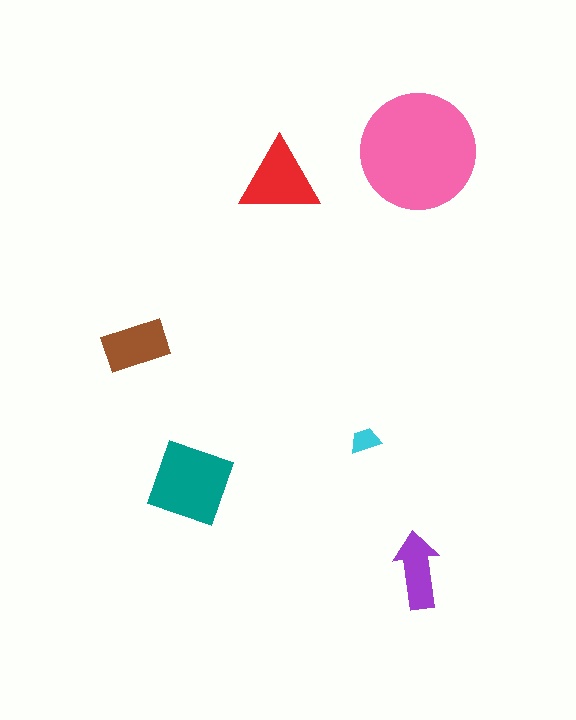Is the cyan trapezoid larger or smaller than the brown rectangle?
Smaller.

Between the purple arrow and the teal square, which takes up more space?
The teal square.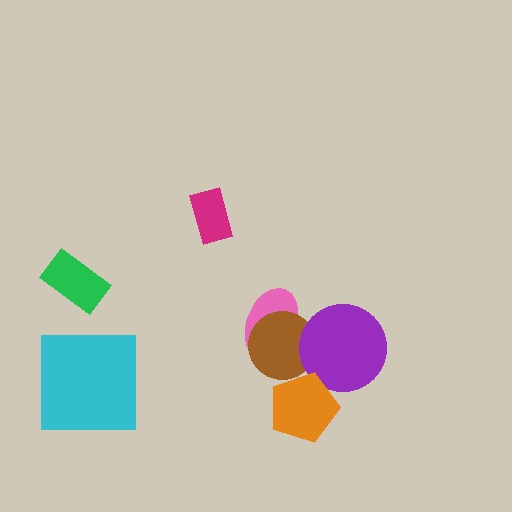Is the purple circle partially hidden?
Yes, it is partially covered by another shape.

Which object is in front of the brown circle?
The purple circle is in front of the brown circle.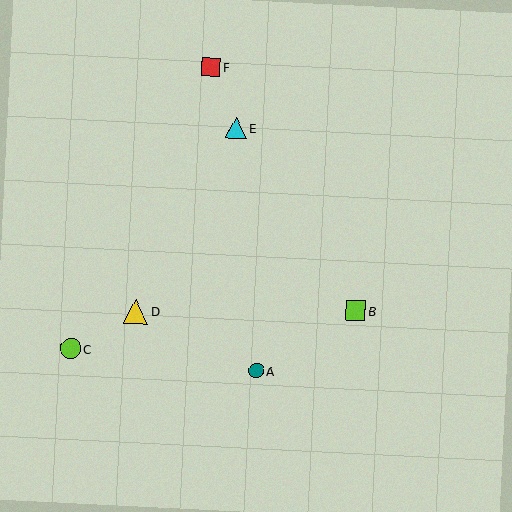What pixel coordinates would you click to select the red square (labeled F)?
Click at (211, 67) to select the red square F.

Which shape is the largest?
The yellow triangle (labeled D) is the largest.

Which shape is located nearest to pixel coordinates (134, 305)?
The yellow triangle (labeled D) at (136, 312) is nearest to that location.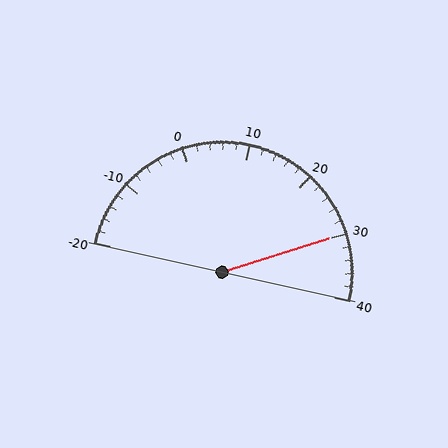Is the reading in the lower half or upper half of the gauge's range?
The reading is in the upper half of the range (-20 to 40).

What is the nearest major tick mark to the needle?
The nearest major tick mark is 30.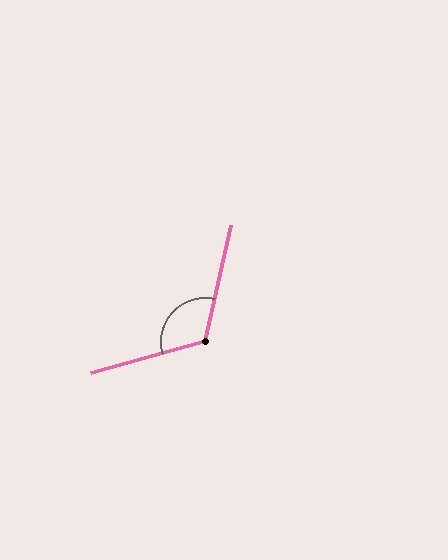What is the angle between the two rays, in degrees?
Approximately 118 degrees.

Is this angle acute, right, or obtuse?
It is obtuse.